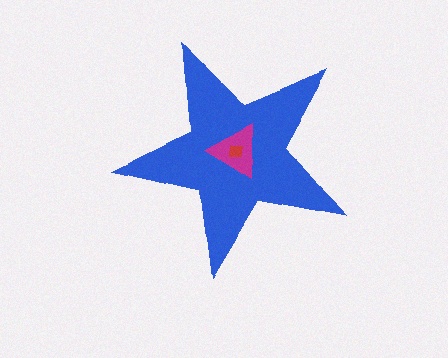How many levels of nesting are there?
3.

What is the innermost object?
The red square.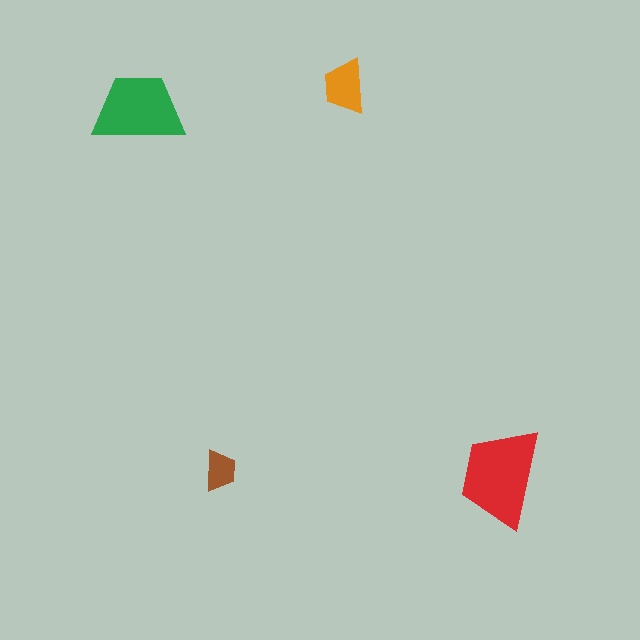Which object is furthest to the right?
The red trapezoid is rightmost.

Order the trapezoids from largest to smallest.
the red one, the green one, the orange one, the brown one.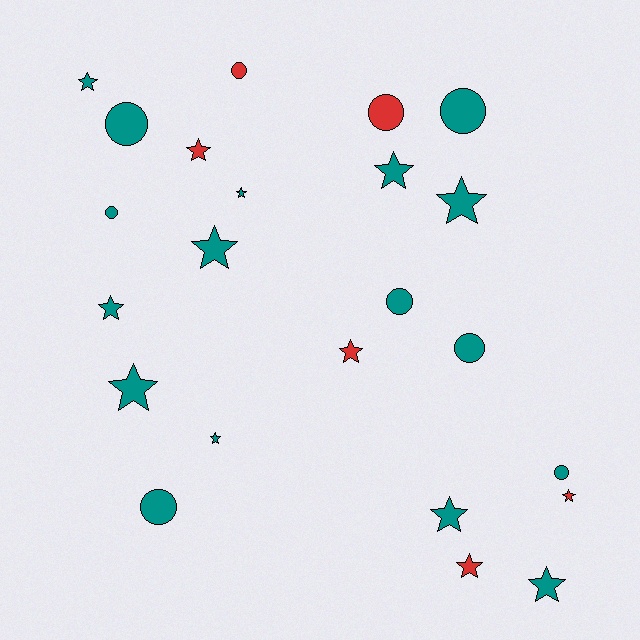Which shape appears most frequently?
Star, with 14 objects.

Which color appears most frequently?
Teal, with 17 objects.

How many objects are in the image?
There are 23 objects.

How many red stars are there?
There are 4 red stars.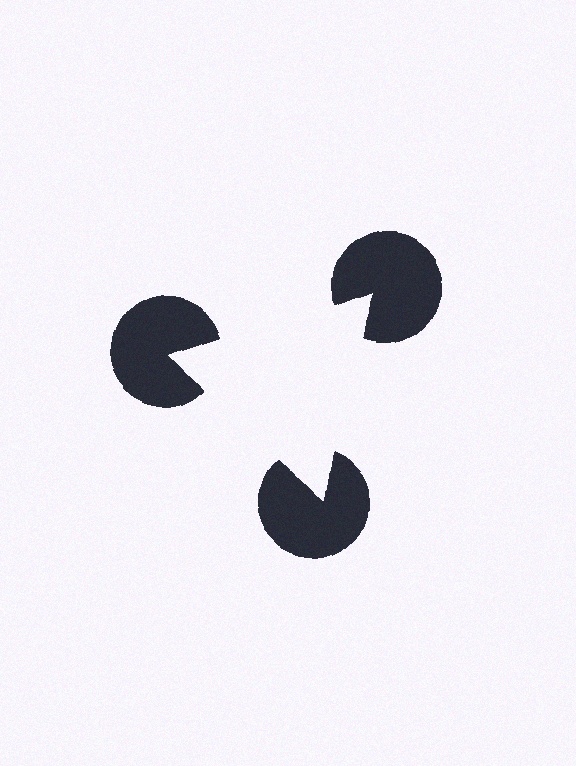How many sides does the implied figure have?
3 sides.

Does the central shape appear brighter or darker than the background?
It typically appears slightly brighter than the background, even though no actual brightness change is drawn.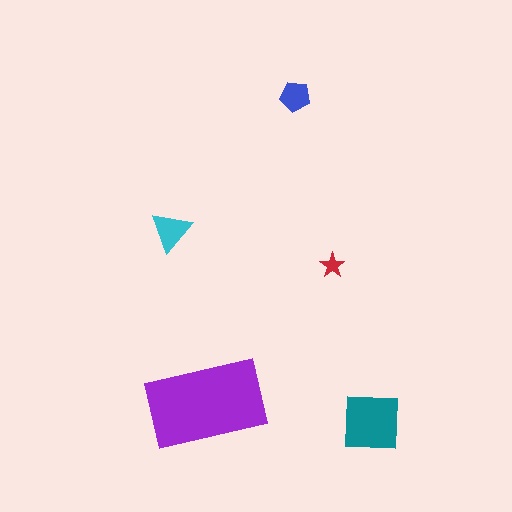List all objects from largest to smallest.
The purple rectangle, the teal square, the cyan triangle, the blue pentagon, the red star.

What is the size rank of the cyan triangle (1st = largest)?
3rd.